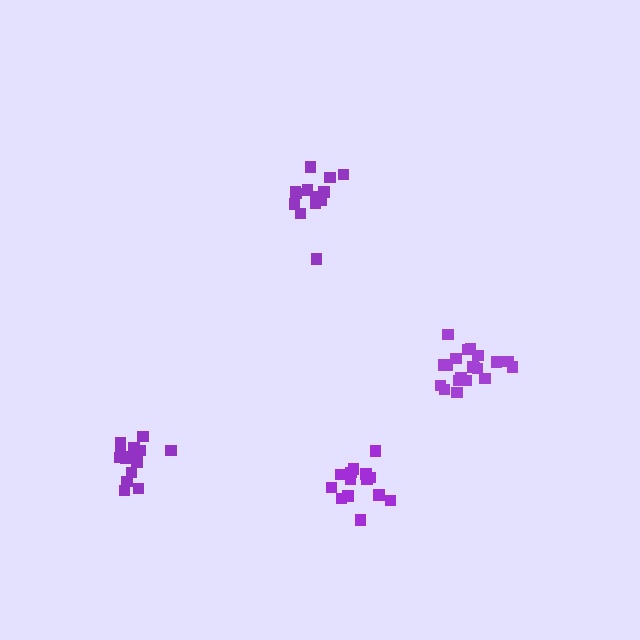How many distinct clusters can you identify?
There are 4 distinct clusters.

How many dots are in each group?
Group 1: 14 dots, Group 2: 20 dots, Group 3: 14 dots, Group 4: 14 dots (62 total).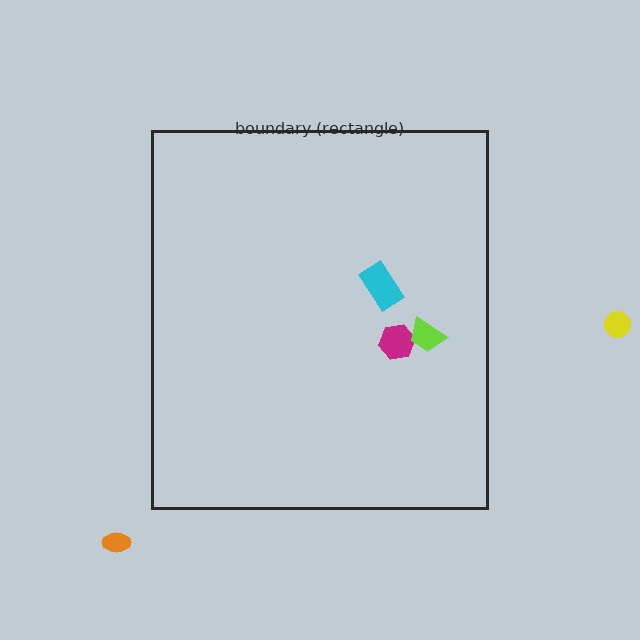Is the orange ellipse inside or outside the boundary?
Outside.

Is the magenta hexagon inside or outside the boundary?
Inside.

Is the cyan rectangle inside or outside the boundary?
Inside.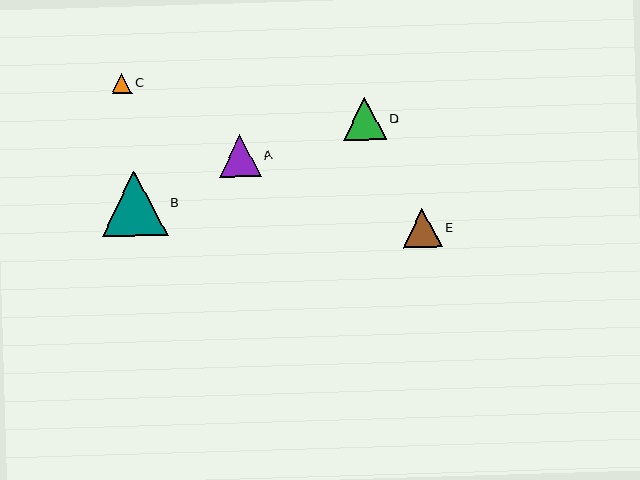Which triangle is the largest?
Triangle B is the largest with a size of approximately 66 pixels.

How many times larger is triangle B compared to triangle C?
Triangle B is approximately 3.2 times the size of triangle C.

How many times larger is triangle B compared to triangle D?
Triangle B is approximately 1.5 times the size of triangle D.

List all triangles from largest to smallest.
From largest to smallest: B, D, A, E, C.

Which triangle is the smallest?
Triangle C is the smallest with a size of approximately 20 pixels.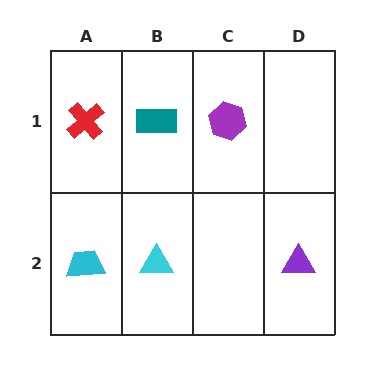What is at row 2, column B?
A cyan triangle.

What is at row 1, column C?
A purple hexagon.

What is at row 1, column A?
A red cross.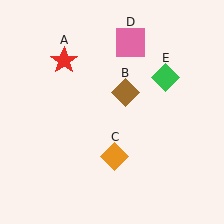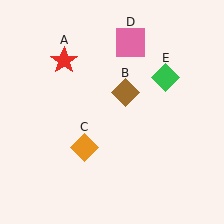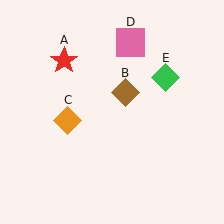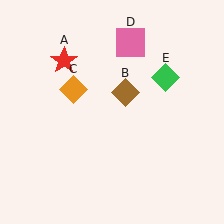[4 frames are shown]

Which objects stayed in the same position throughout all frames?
Red star (object A) and brown diamond (object B) and pink square (object D) and green diamond (object E) remained stationary.